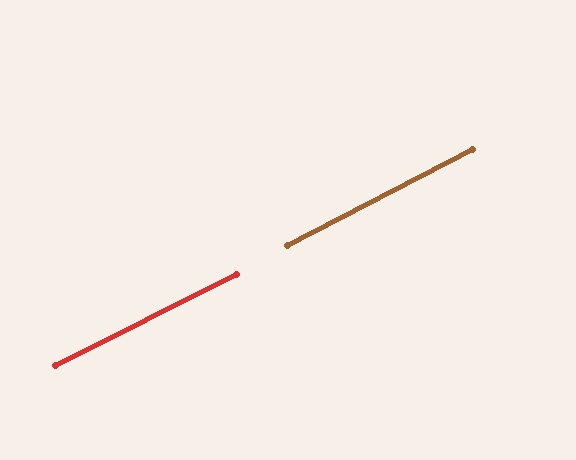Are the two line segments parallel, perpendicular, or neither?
Parallel — their directions differ by only 0.7°.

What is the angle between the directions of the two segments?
Approximately 1 degree.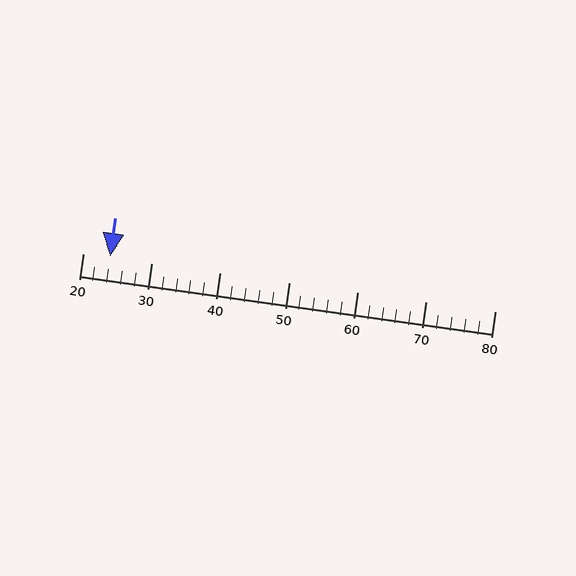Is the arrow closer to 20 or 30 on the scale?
The arrow is closer to 20.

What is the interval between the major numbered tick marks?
The major tick marks are spaced 10 units apart.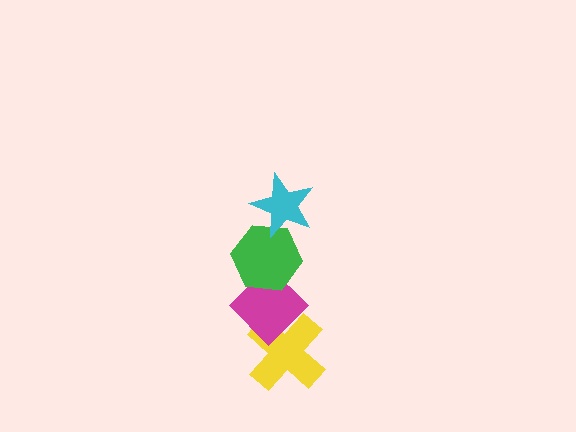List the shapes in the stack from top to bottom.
From top to bottom: the cyan star, the green hexagon, the magenta diamond, the yellow cross.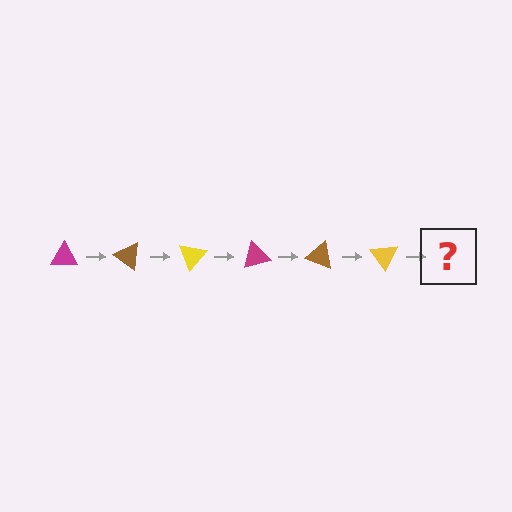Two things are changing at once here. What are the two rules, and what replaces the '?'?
The two rules are that it rotates 35 degrees each step and the color cycles through magenta, brown, and yellow. The '?' should be a magenta triangle, rotated 210 degrees from the start.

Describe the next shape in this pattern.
It should be a magenta triangle, rotated 210 degrees from the start.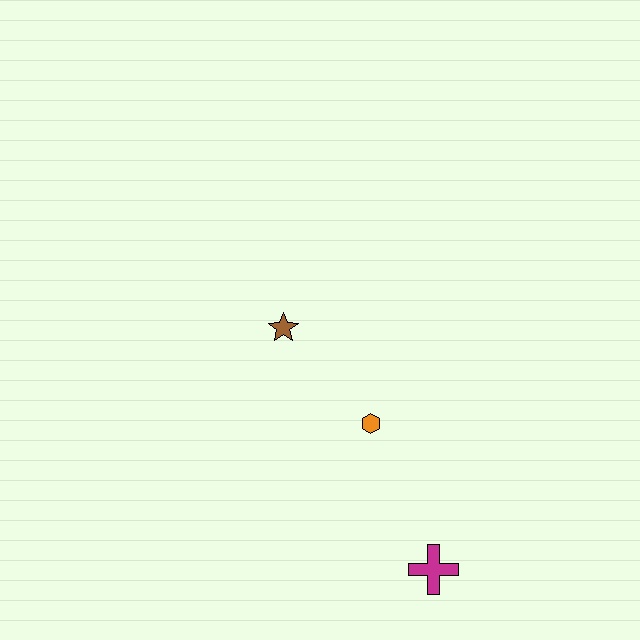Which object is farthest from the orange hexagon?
The magenta cross is farthest from the orange hexagon.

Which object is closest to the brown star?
The orange hexagon is closest to the brown star.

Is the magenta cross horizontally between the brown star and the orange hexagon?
No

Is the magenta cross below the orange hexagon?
Yes